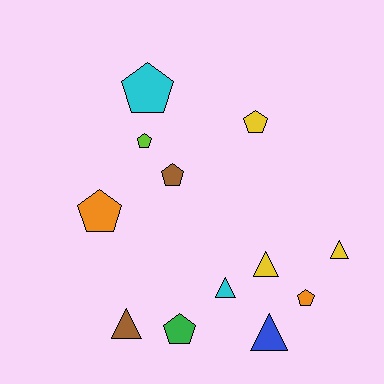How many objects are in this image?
There are 12 objects.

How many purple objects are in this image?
There are no purple objects.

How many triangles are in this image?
There are 5 triangles.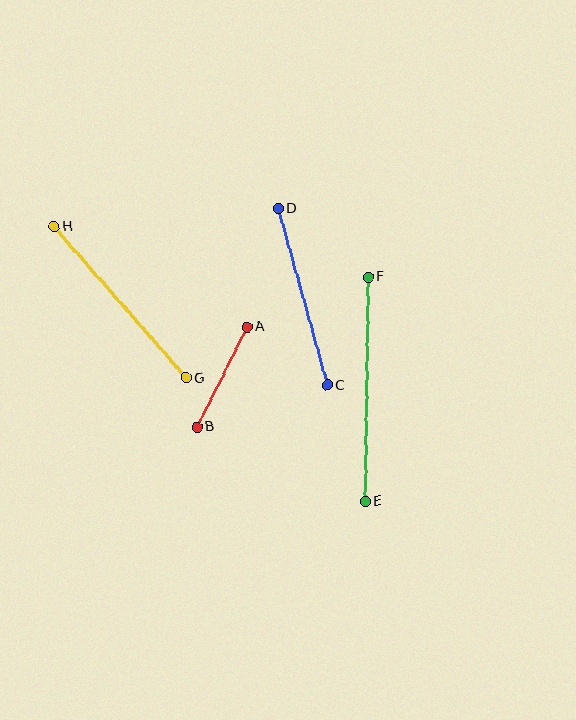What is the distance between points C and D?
The distance is approximately 183 pixels.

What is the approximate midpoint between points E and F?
The midpoint is at approximately (367, 389) pixels.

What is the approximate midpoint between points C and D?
The midpoint is at approximately (303, 297) pixels.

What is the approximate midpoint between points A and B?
The midpoint is at approximately (222, 377) pixels.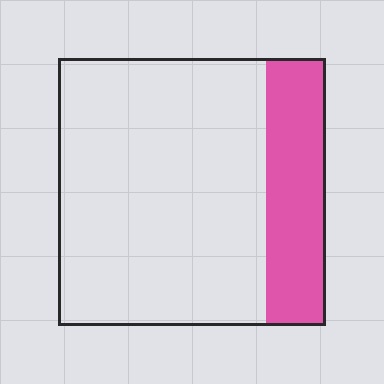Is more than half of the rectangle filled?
No.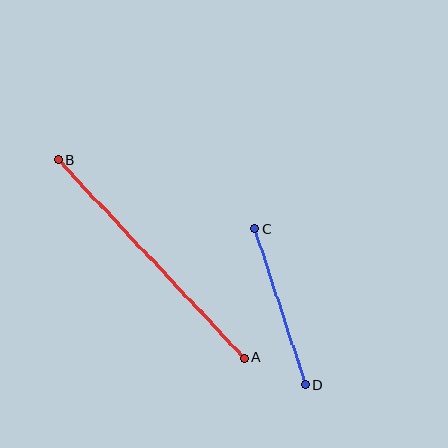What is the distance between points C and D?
The distance is approximately 164 pixels.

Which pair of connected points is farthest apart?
Points A and B are farthest apart.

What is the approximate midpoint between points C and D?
The midpoint is at approximately (280, 307) pixels.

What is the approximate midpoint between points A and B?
The midpoint is at approximately (151, 259) pixels.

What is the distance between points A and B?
The distance is approximately 272 pixels.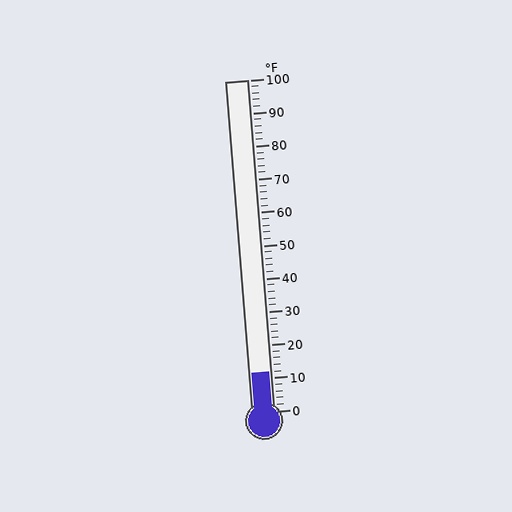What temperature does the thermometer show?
The thermometer shows approximately 12°F.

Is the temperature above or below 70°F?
The temperature is below 70°F.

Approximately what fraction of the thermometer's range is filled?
The thermometer is filled to approximately 10% of its range.